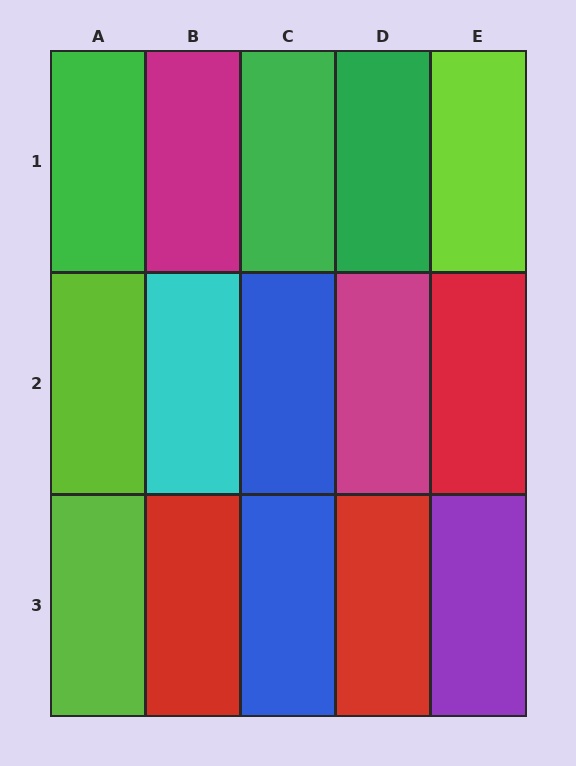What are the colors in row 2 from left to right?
Lime, cyan, blue, magenta, red.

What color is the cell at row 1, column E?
Lime.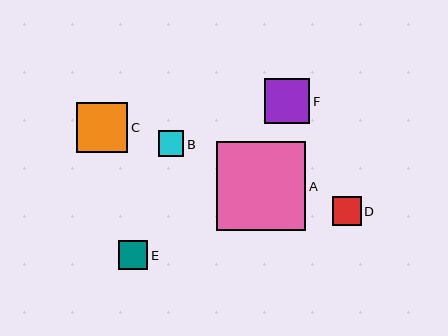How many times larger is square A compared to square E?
Square A is approximately 3.1 times the size of square E.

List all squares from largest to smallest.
From largest to smallest: A, C, F, E, D, B.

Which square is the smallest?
Square B is the smallest with a size of approximately 26 pixels.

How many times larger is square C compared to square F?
Square C is approximately 1.1 times the size of square F.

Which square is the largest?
Square A is the largest with a size of approximately 89 pixels.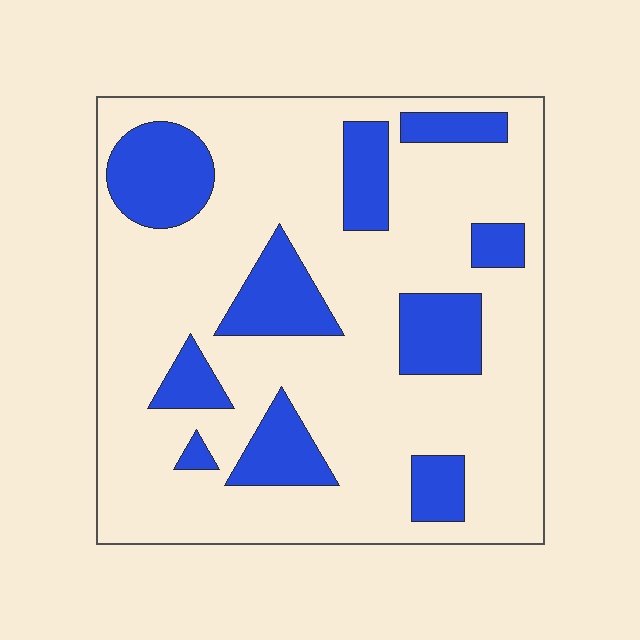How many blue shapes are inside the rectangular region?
10.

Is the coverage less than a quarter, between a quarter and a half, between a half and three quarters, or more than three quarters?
Less than a quarter.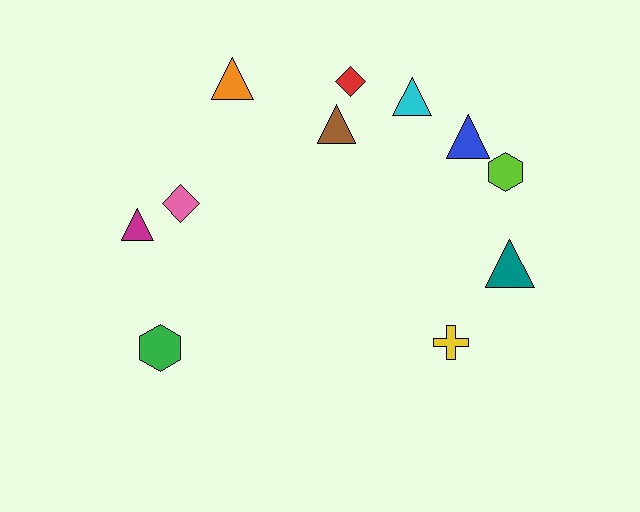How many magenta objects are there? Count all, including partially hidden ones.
There is 1 magenta object.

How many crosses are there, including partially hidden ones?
There is 1 cross.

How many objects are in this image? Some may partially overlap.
There are 11 objects.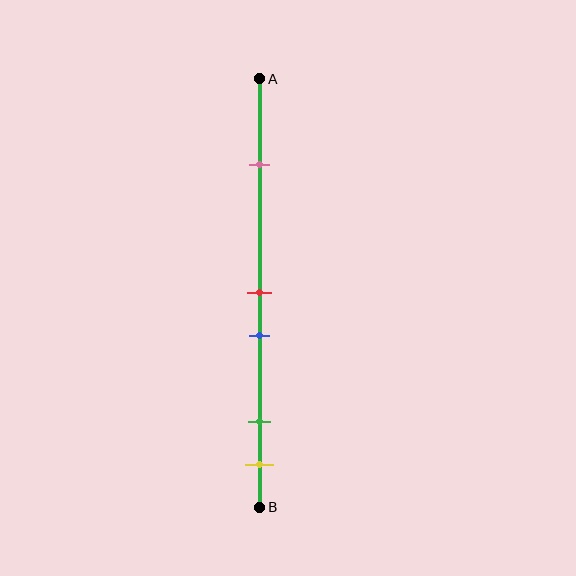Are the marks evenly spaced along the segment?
No, the marks are not evenly spaced.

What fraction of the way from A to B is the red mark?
The red mark is approximately 50% (0.5) of the way from A to B.